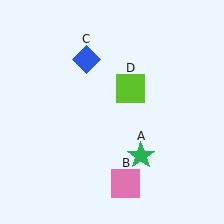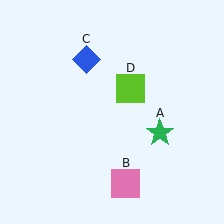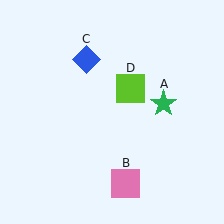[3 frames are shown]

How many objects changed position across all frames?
1 object changed position: green star (object A).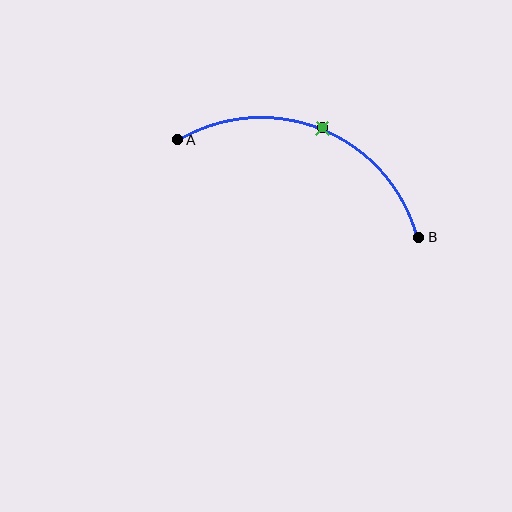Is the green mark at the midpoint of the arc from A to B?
Yes. The green mark lies on the arc at equal arc-length from both A and B — it is the arc midpoint.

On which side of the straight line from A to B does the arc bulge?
The arc bulges above the straight line connecting A and B.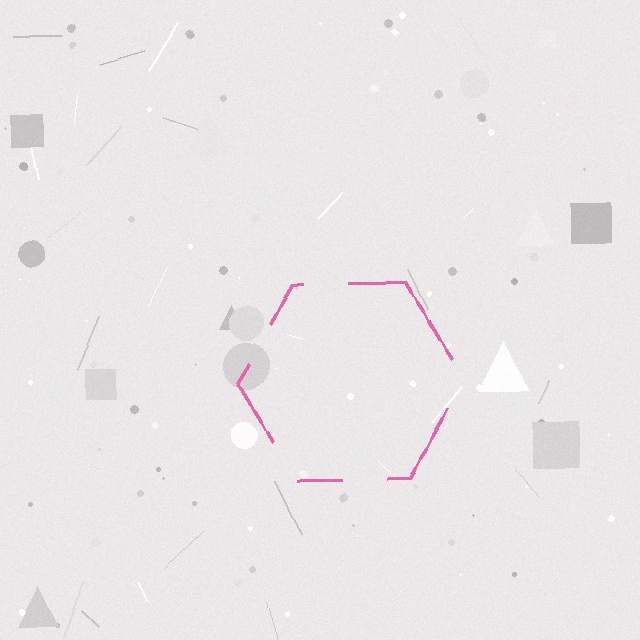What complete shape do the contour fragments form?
The contour fragments form a hexagon.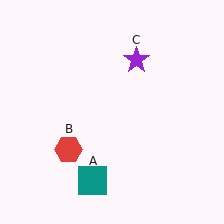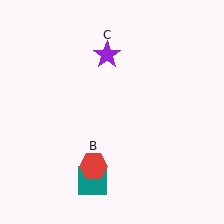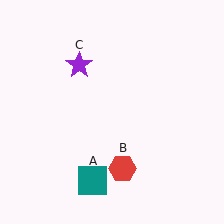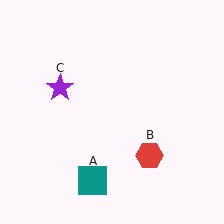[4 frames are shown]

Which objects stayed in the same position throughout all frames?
Teal square (object A) remained stationary.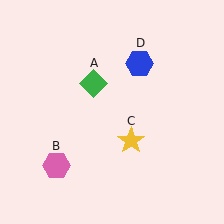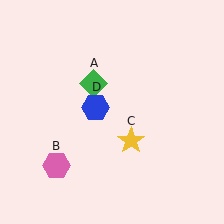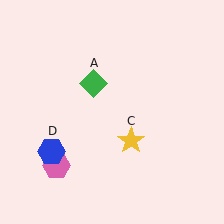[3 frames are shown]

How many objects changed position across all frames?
1 object changed position: blue hexagon (object D).